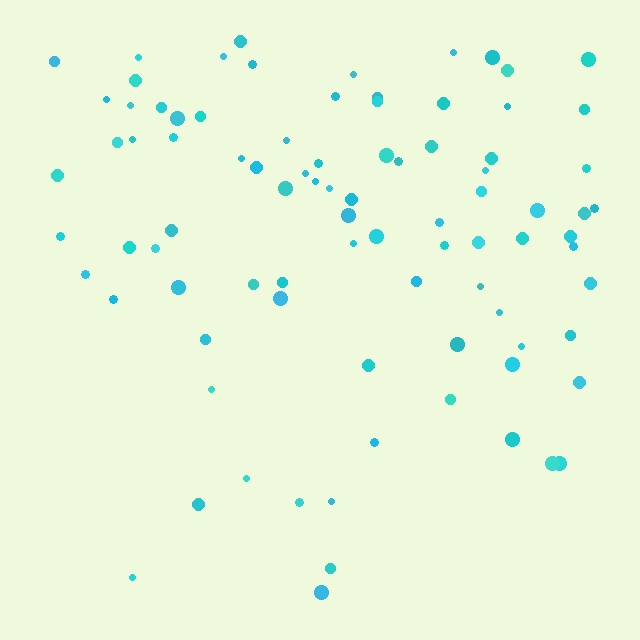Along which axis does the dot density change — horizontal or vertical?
Vertical.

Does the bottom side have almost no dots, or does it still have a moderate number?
Still a moderate number, just noticeably fewer than the top.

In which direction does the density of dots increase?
From bottom to top, with the top side densest.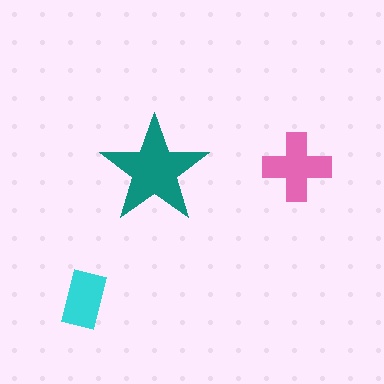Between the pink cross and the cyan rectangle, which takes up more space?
The pink cross.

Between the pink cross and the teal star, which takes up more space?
The teal star.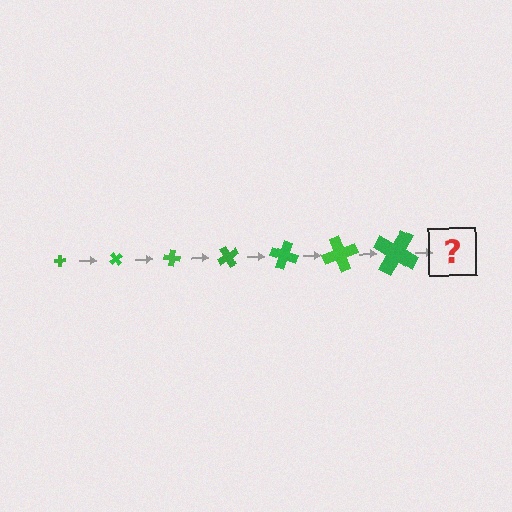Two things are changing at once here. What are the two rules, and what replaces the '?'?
The two rules are that the cross grows larger each step and it rotates 50 degrees each step. The '?' should be a cross, larger than the previous one and rotated 350 degrees from the start.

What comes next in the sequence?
The next element should be a cross, larger than the previous one and rotated 350 degrees from the start.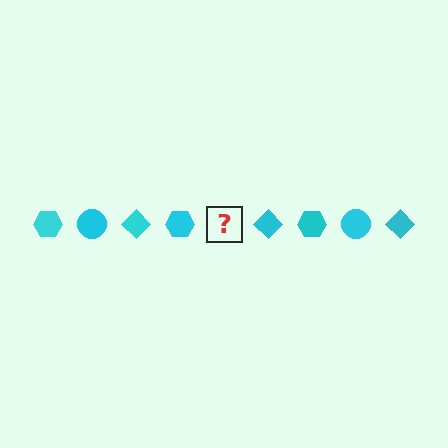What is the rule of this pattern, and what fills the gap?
The rule is that the pattern cycles through hexagon, circle, diamond shapes in cyan. The gap should be filled with a cyan circle.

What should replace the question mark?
The question mark should be replaced with a cyan circle.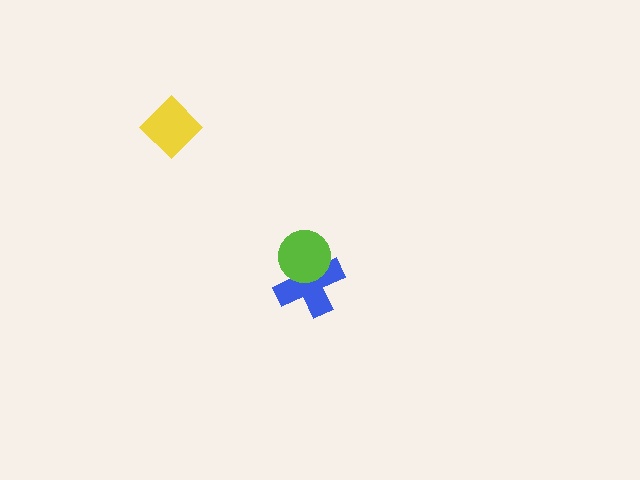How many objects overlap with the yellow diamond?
0 objects overlap with the yellow diamond.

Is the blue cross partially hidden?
Yes, it is partially covered by another shape.